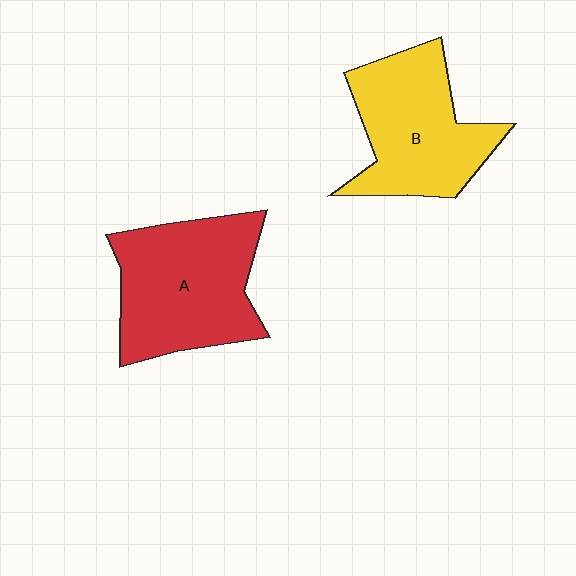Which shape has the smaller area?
Shape B (yellow).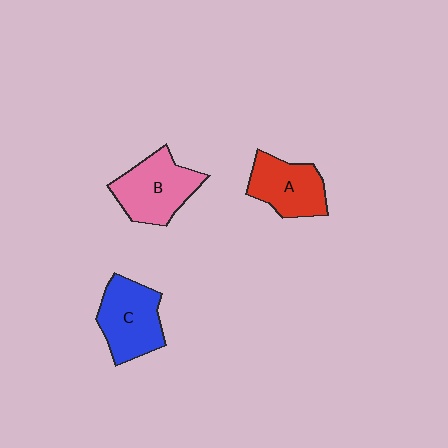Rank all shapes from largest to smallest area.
From largest to smallest: B (pink), C (blue), A (red).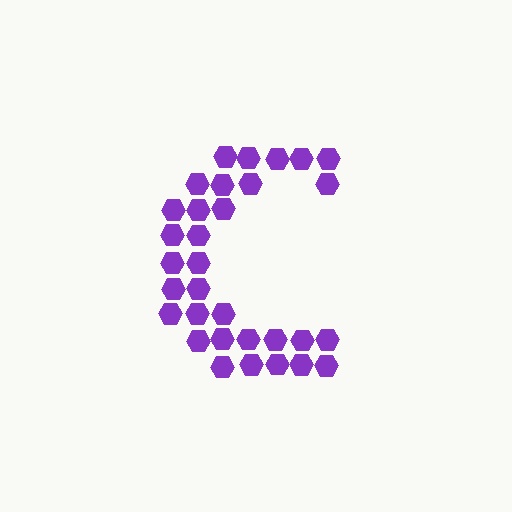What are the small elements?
The small elements are hexagons.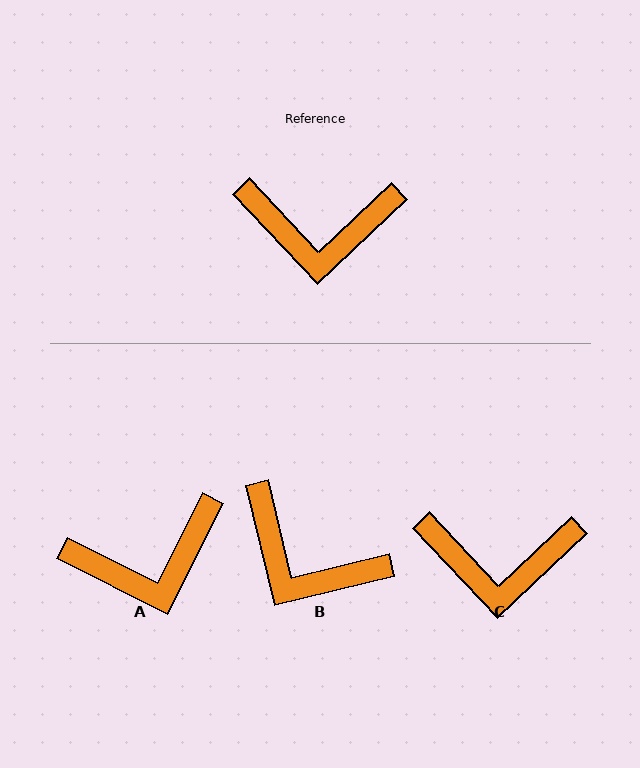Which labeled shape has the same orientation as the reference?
C.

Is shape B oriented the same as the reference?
No, it is off by about 30 degrees.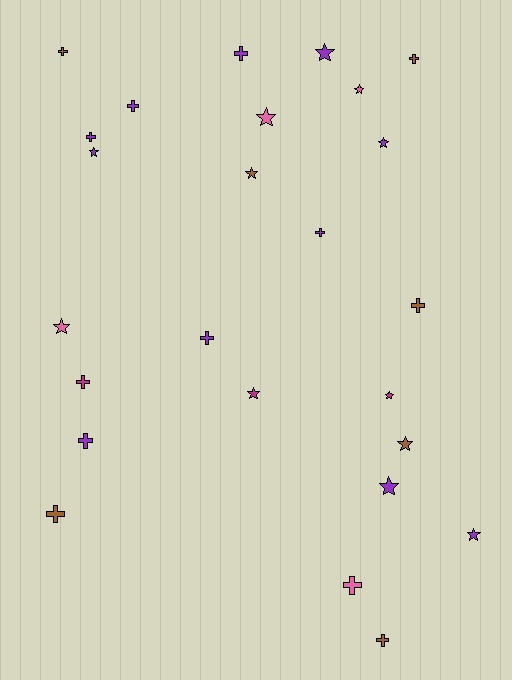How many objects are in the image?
There are 25 objects.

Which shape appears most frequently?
Cross, with 13 objects.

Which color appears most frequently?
Purple, with 11 objects.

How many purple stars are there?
There are 5 purple stars.